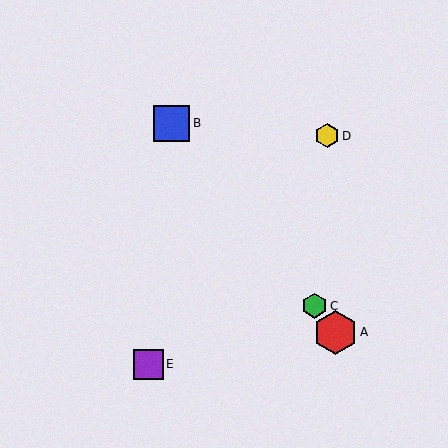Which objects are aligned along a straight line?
Objects A, B, C are aligned along a straight line.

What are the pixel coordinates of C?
Object C is at (315, 306).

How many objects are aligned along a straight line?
3 objects (A, B, C) are aligned along a straight line.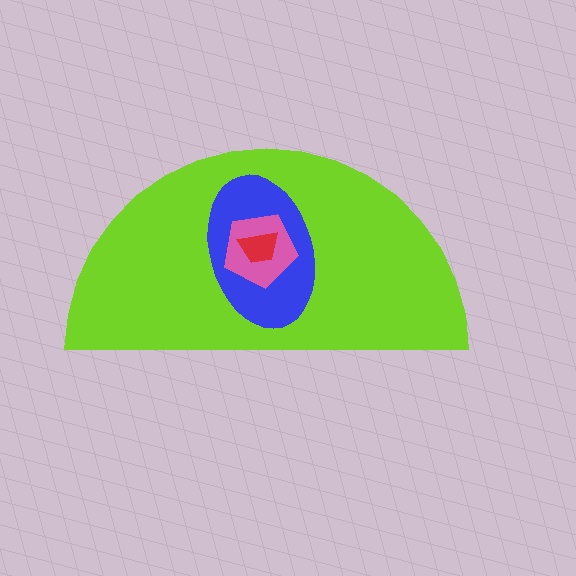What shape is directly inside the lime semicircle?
The blue ellipse.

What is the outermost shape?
The lime semicircle.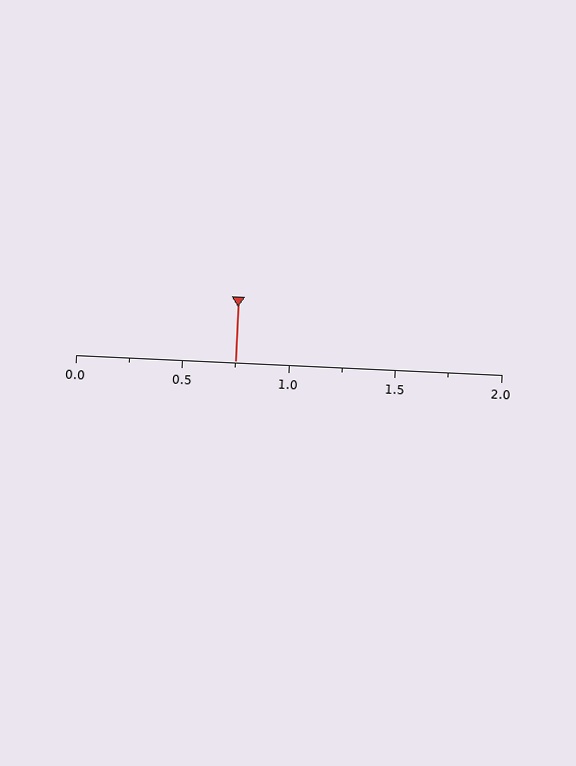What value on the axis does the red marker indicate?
The marker indicates approximately 0.75.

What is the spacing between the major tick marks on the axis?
The major ticks are spaced 0.5 apart.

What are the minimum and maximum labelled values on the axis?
The axis runs from 0.0 to 2.0.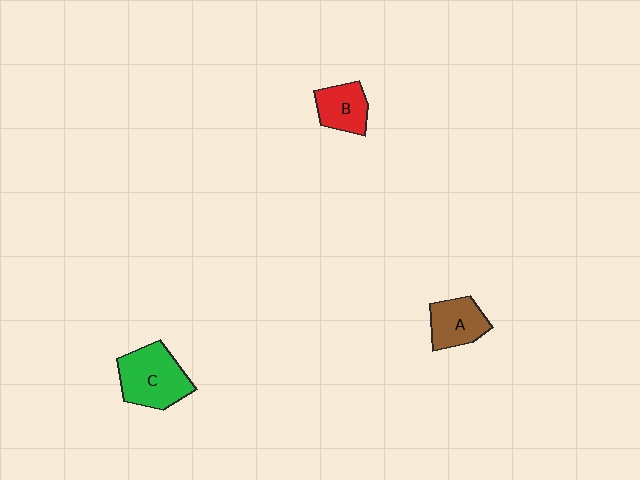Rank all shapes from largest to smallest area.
From largest to smallest: C (green), A (brown), B (red).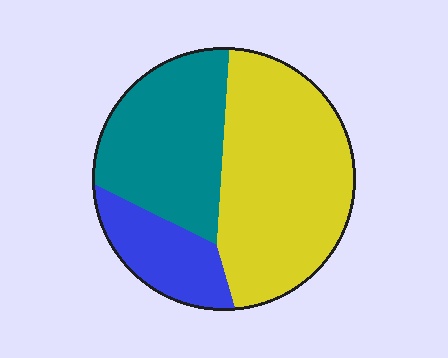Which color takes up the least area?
Blue, at roughly 15%.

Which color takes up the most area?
Yellow, at roughly 50%.